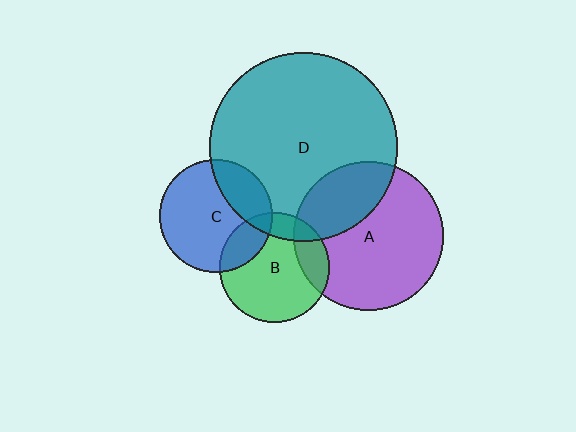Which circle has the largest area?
Circle D (teal).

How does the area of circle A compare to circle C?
Approximately 1.7 times.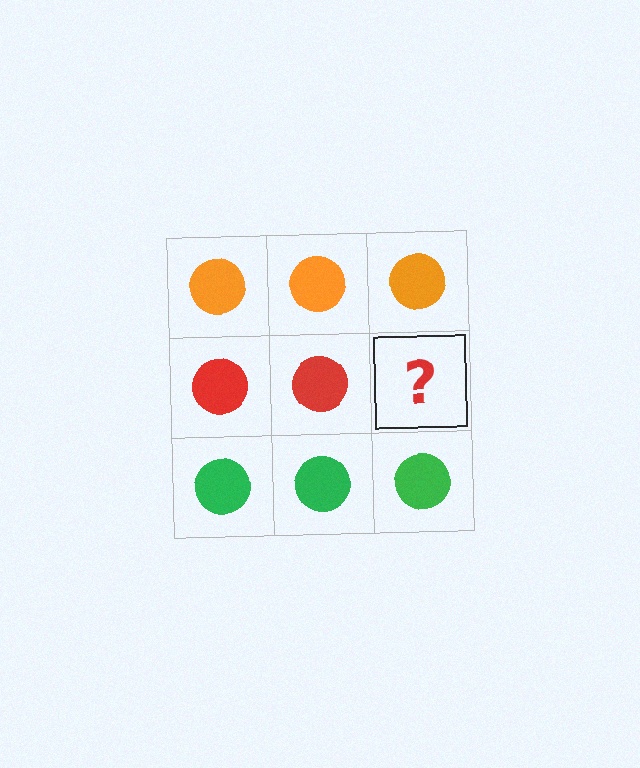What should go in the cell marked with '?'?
The missing cell should contain a red circle.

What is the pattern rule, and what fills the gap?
The rule is that each row has a consistent color. The gap should be filled with a red circle.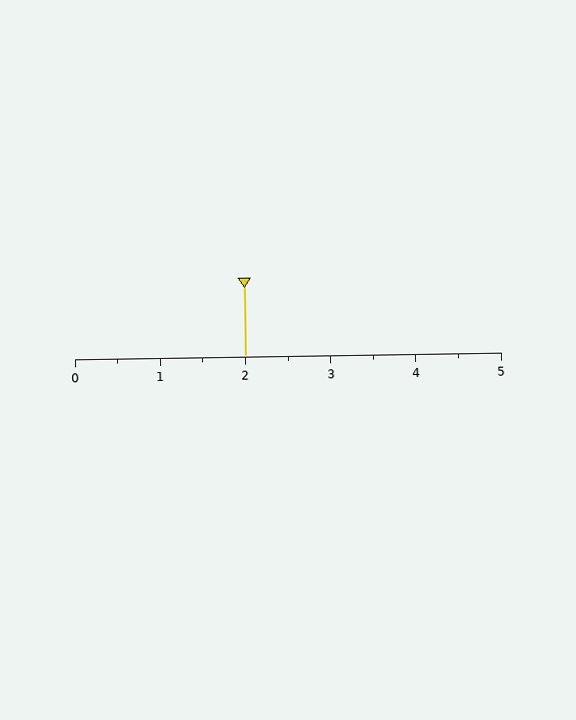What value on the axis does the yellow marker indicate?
The marker indicates approximately 2.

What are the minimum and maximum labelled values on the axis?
The axis runs from 0 to 5.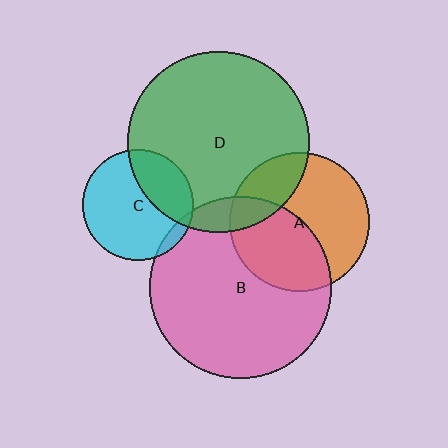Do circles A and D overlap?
Yes.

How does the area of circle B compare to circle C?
Approximately 2.7 times.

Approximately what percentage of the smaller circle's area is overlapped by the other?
Approximately 25%.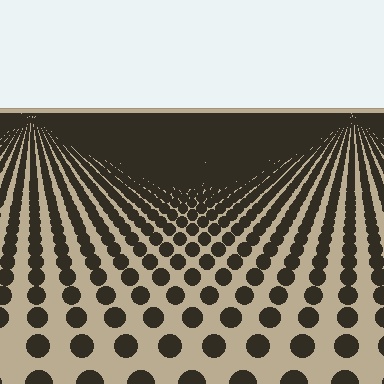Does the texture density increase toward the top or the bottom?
Density increases toward the top.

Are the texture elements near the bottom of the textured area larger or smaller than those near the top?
Larger. Near the bottom, elements are closer to the viewer and appear at a bigger on-screen size.